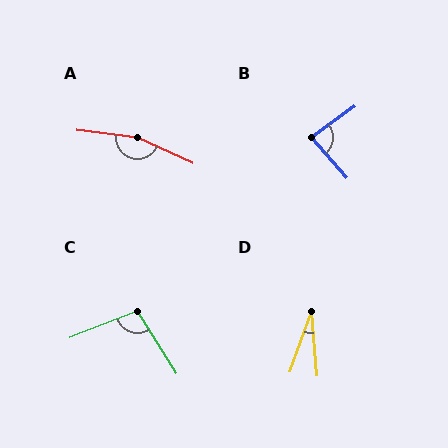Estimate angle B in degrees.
Approximately 85 degrees.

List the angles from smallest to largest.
D (24°), B (85°), C (101°), A (162°).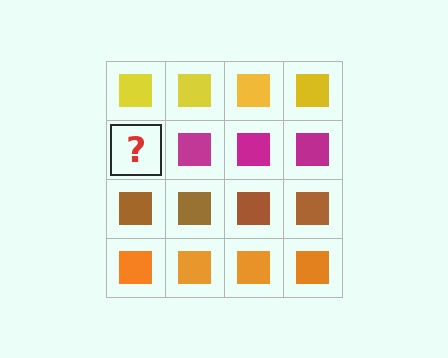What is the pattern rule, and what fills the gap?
The rule is that each row has a consistent color. The gap should be filled with a magenta square.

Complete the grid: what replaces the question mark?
The question mark should be replaced with a magenta square.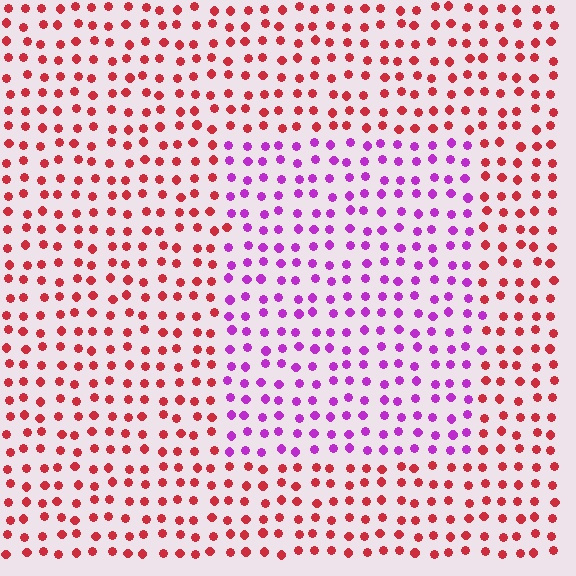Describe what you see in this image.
The image is filled with small red elements in a uniform arrangement. A rectangle-shaped region is visible where the elements are tinted to a slightly different hue, forming a subtle color boundary.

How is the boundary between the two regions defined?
The boundary is defined purely by a slight shift in hue (about 60 degrees). Spacing, size, and orientation are identical on both sides.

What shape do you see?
I see a rectangle.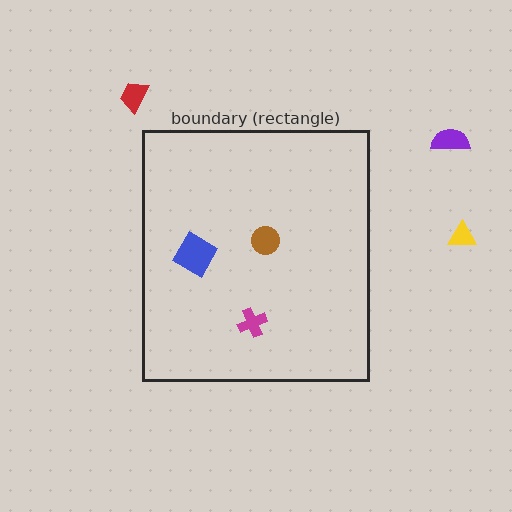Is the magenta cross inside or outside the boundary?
Inside.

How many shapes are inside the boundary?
3 inside, 3 outside.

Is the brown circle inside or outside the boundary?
Inside.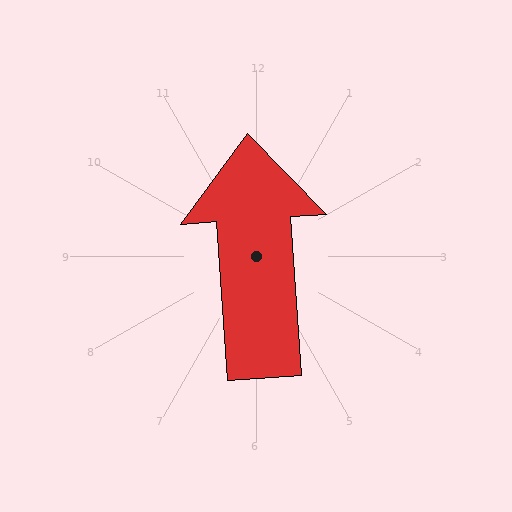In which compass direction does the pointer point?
North.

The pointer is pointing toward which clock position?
Roughly 12 o'clock.